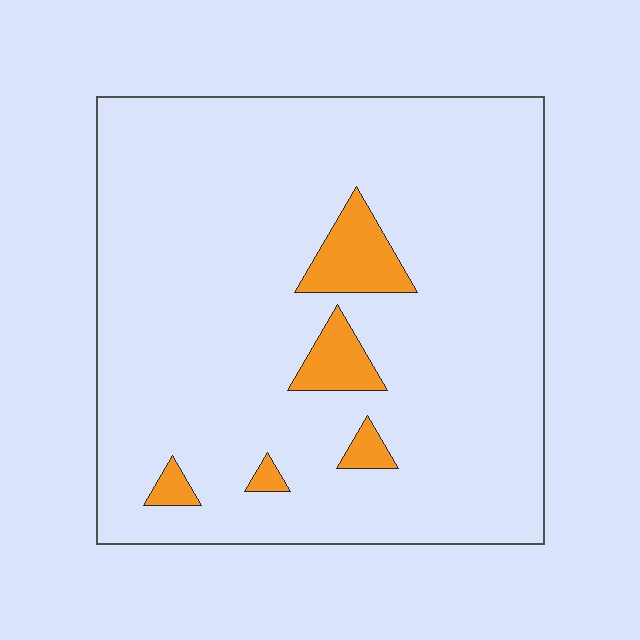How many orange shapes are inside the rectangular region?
5.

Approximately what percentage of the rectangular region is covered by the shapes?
Approximately 10%.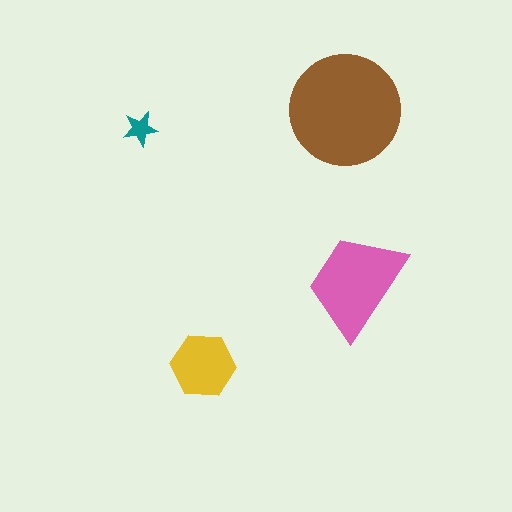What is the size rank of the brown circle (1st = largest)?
1st.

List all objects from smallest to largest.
The teal star, the yellow hexagon, the pink trapezoid, the brown circle.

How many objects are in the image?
There are 4 objects in the image.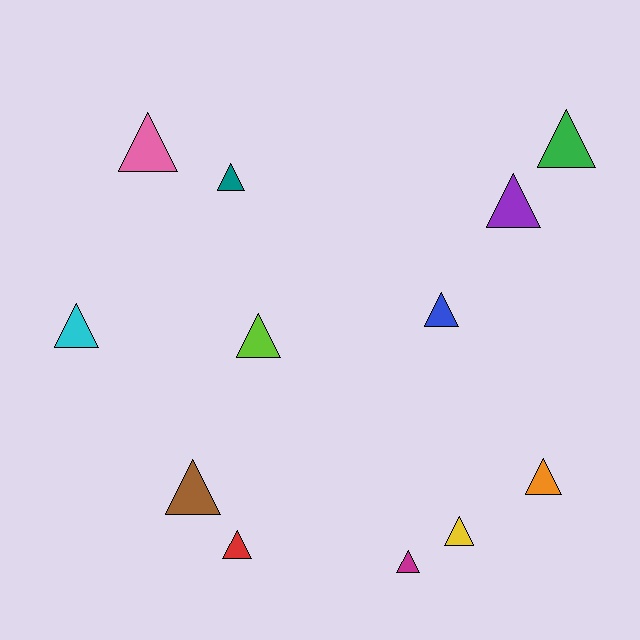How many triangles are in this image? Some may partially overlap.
There are 12 triangles.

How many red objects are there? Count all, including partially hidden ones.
There is 1 red object.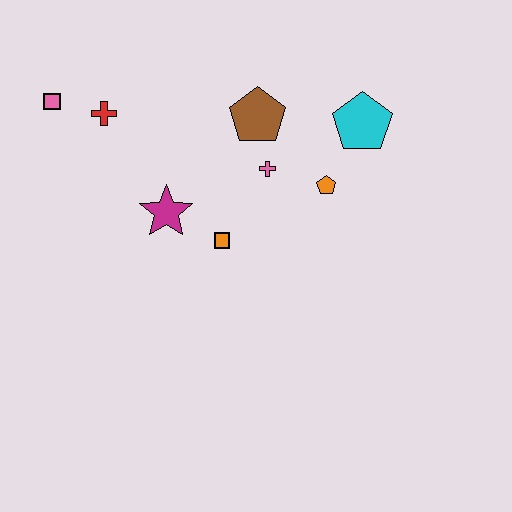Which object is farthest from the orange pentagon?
The pink square is farthest from the orange pentagon.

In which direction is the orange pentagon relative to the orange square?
The orange pentagon is to the right of the orange square.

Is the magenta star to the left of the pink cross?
Yes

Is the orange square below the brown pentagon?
Yes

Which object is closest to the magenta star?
The orange square is closest to the magenta star.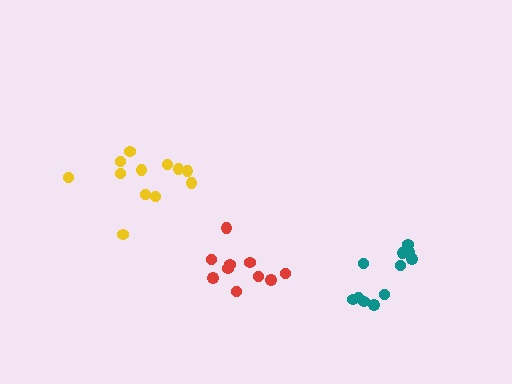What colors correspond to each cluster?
The clusters are colored: teal, red, yellow.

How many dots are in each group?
Group 1: 11 dots, Group 2: 10 dots, Group 3: 12 dots (33 total).